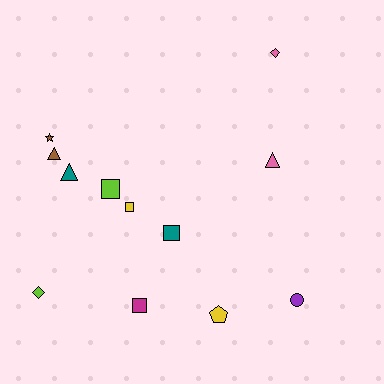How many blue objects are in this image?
There are no blue objects.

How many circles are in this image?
There is 1 circle.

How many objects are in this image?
There are 12 objects.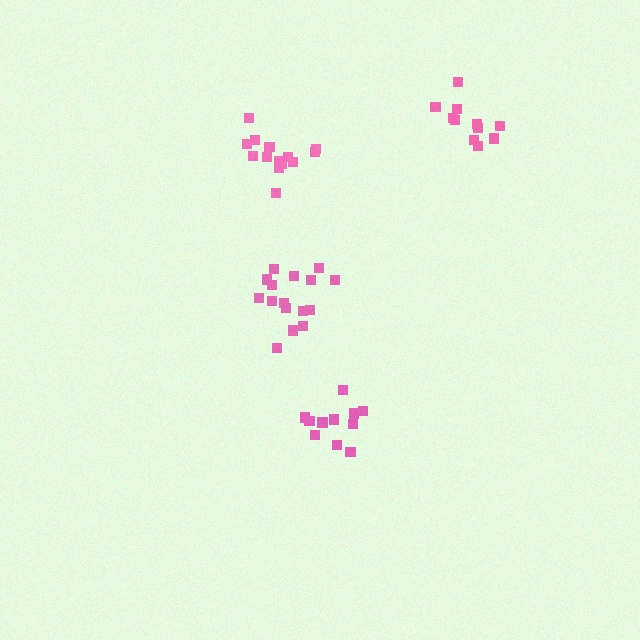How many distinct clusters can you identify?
There are 4 distinct clusters.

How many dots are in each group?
Group 1: 11 dots, Group 2: 16 dots, Group 3: 14 dots, Group 4: 11 dots (52 total).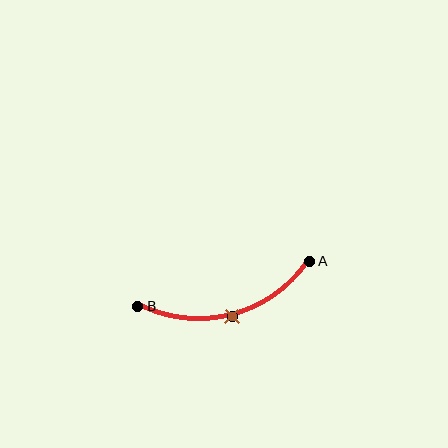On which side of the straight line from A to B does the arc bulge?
The arc bulges below the straight line connecting A and B.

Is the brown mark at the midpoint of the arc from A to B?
Yes. The brown mark lies on the arc at equal arc-length from both A and B — it is the arc midpoint.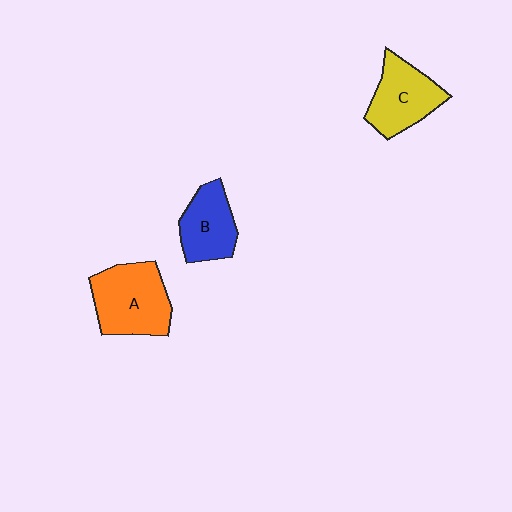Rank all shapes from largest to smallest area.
From largest to smallest: A (orange), C (yellow), B (blue).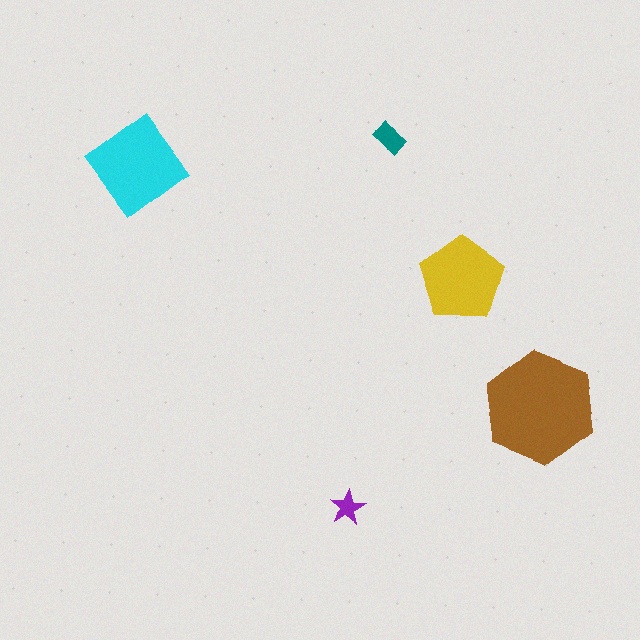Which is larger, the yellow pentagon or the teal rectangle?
The yellow pentagon.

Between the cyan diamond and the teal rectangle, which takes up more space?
The cyan diamond.